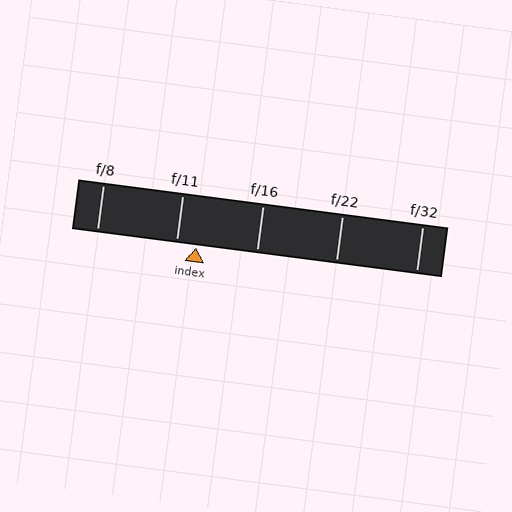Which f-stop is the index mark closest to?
The index mark is closest to f/11.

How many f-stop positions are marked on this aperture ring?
There are 5 f-stop positions marked.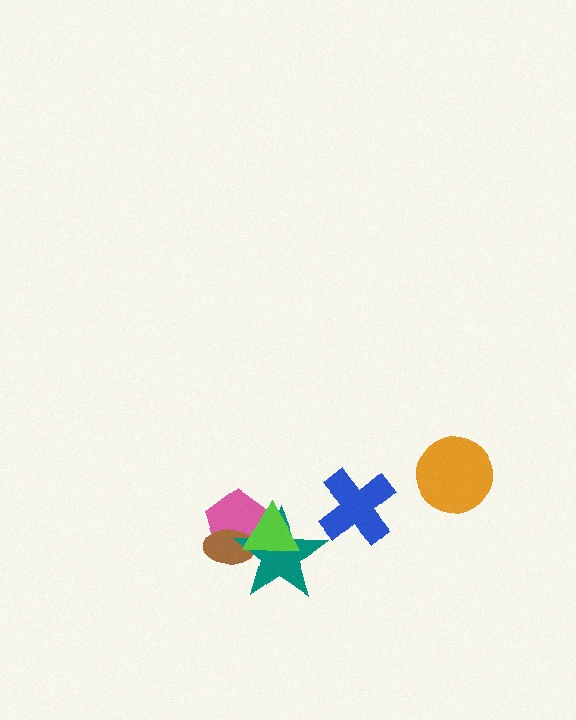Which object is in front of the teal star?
The lime triangle is in front of the teal star.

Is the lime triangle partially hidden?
No, no other shape covers it.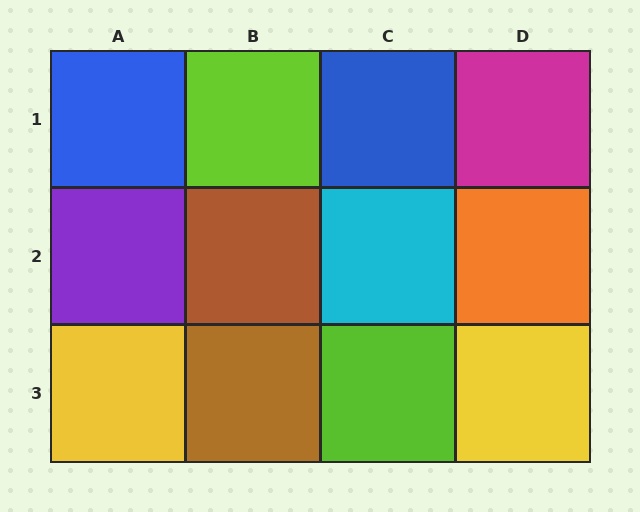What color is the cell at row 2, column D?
Orange.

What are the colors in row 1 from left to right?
Blue, lime, blue, magenta.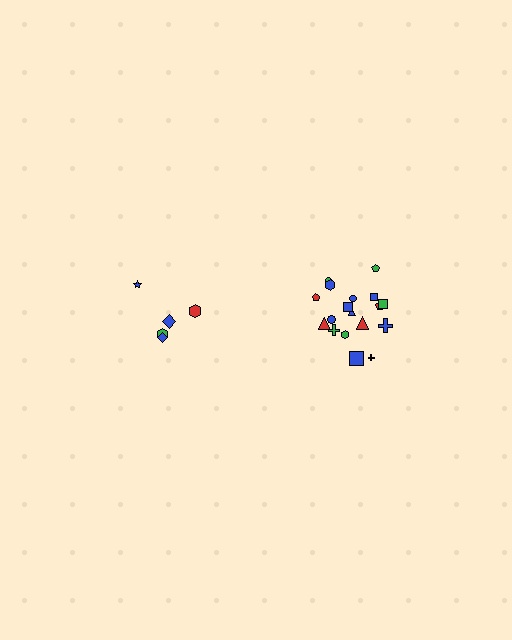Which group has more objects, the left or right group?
The right group.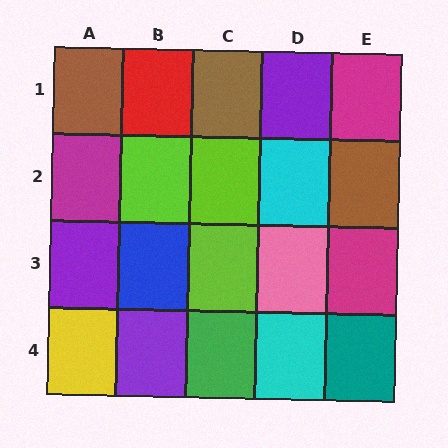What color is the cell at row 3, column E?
Magenta.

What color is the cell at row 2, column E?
Brown.